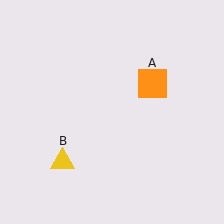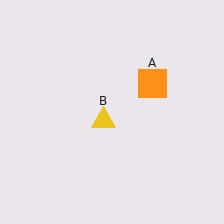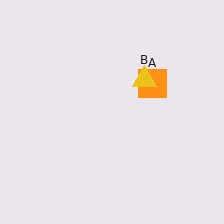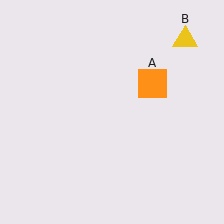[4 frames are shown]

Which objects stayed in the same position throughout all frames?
Orange square (object A) remained stationary.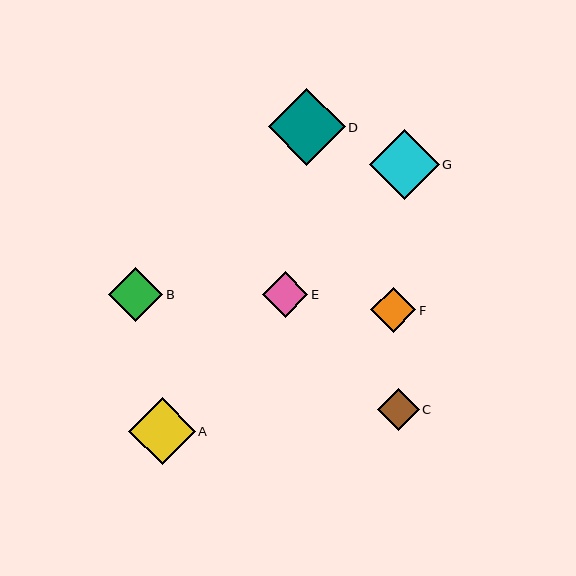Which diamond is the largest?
Diamond D is the largest with a size of approximately 77 pixels.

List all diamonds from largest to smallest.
From largest to smallest: D, G, A, B, E, F, C.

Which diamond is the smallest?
Diamond C is the smallest with a size of approximately 42 pixels.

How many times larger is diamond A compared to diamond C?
Diamond A is approximately 1.6 times the size of diamond C.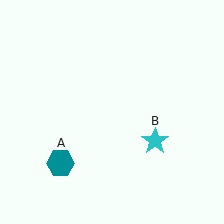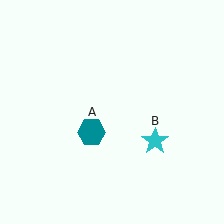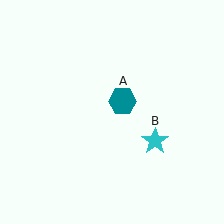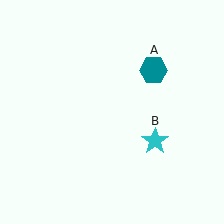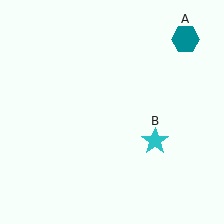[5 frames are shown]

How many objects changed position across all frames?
1 object changed position: teal hexagon (object A).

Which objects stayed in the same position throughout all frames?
Cyan star (object B) remained stationary.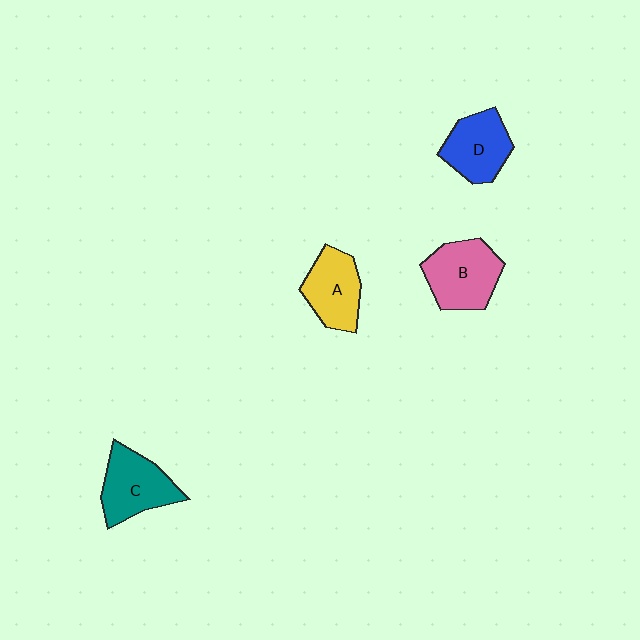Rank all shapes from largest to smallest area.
From largest to smallest: B (pink), C (teal), D (blue), A (yellow).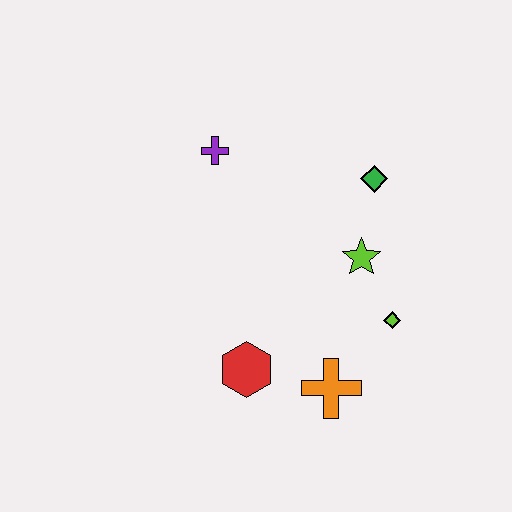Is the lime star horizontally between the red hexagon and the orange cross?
No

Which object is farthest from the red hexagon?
The green diamond is farthest from the red hexagon.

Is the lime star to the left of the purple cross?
No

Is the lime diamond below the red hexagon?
No